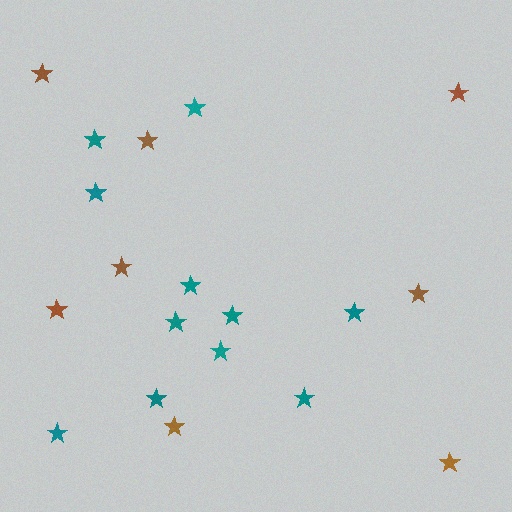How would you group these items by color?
There are 2 groups: one group of teal stars (11) and one group of brown stars (8).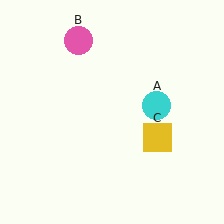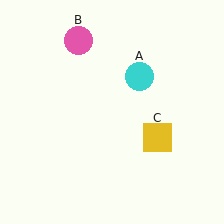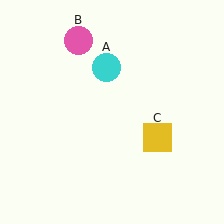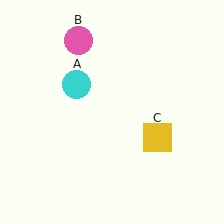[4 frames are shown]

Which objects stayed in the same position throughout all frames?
Pink circle (object B) and yellow square (object C) remained stationary.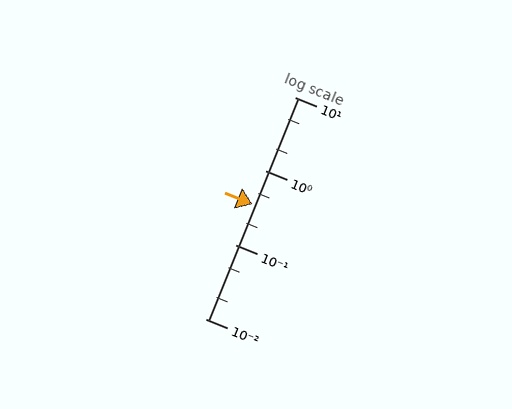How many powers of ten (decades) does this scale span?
The scale spans 3 decades, from 0.01 to 10.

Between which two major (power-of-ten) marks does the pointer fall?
The pointer is between 0.1 and 1.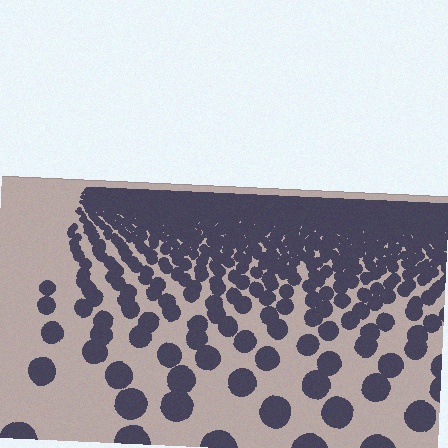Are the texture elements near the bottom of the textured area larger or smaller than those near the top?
Larger. Near the bottom, elements are closer to the viewer and appear at a bigger on-screen size.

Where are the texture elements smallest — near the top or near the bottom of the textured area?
Near the top.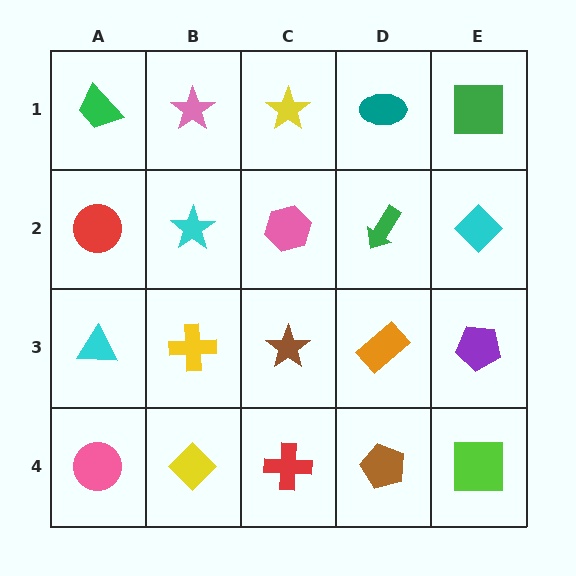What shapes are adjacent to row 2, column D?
A teal ellipse (row 1, column D), an orange rectangle (row 3, column D), a pink hexagon (row 2, column C), a cyan diamond (row 2, column E).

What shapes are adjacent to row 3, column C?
A pink hexagon (row 2, column C), a red cross (row 4, column C), a yellow cross (row 3, column B), an orange rectangle (row 3, column D).